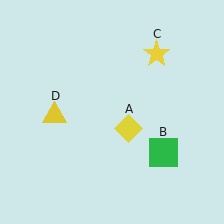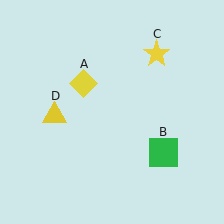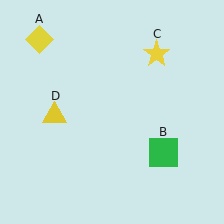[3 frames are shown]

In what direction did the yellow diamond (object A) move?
The yellow diamond (object A) moved up and to the left.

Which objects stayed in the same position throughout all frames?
Green square (object B) and yellow star (object C) and yellow triangle (object D) remained stationary.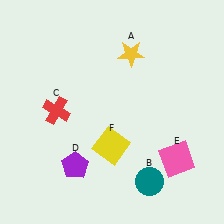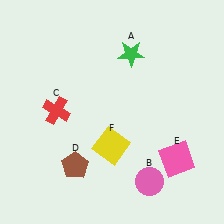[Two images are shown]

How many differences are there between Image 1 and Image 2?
There are 3 differences between the two images.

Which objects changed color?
A changed from yellow to green. B changed from teal to pink. D changed from purple to brown.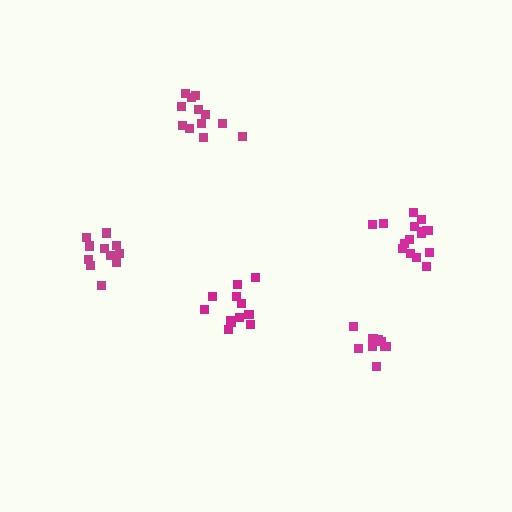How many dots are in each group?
Group 1: 12 dots, Group 2: 11 dots, Group 3: 16 dots, Group 4: 10 dots, Group 5: 12 dots (61 total).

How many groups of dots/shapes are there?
There are 5 groups.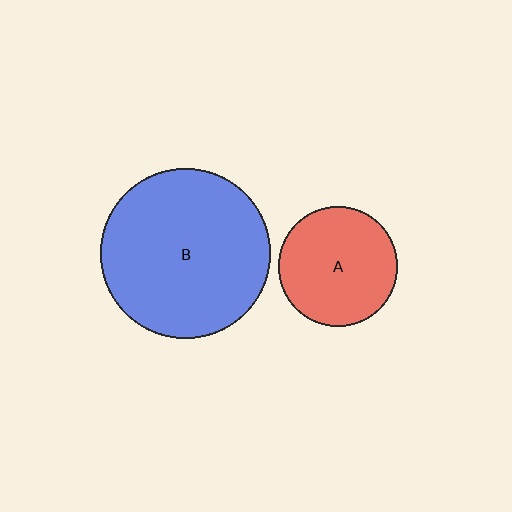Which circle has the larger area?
Circle B (blue).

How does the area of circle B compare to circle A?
Approximately 2.0 times.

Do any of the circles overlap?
No, none of the circles overlap.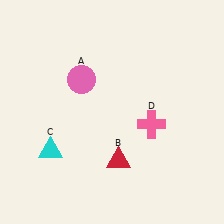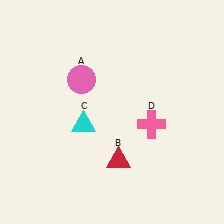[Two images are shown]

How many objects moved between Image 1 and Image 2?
1 object moved between the two images.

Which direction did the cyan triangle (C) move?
The cyan triangle (C) moved right.